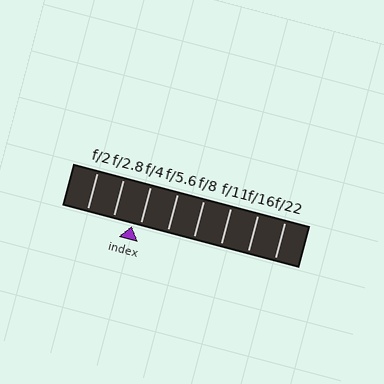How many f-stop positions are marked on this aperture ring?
There are 8 f-stop positions marked.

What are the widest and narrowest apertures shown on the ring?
The widest aperture shown is f/2 and the narrowest is f/22.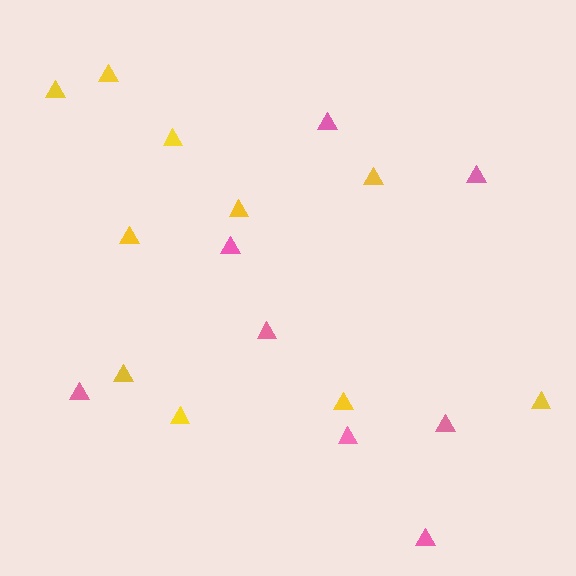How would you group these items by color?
There are 2 groups: one group of yellow triangles (10) and one group of pink triangles (8).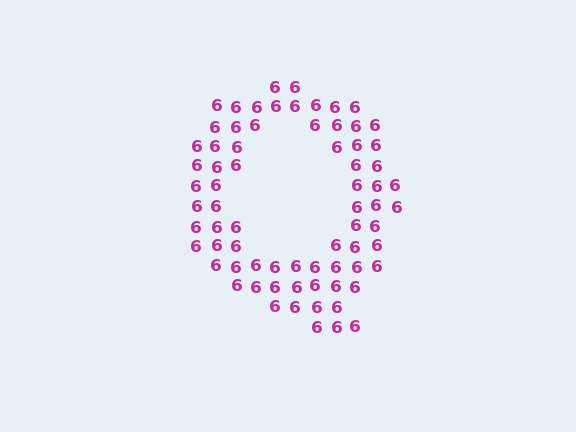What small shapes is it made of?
It is made of small digit 6's.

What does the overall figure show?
The overall figure shows the letter Q.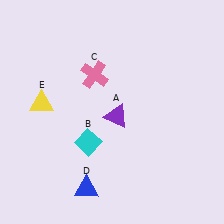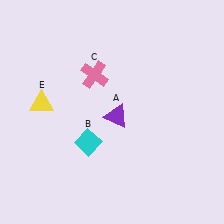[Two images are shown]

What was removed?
The blue triangle (D) was removed in Image 2.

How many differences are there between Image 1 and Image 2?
There is 1 difference between the two images.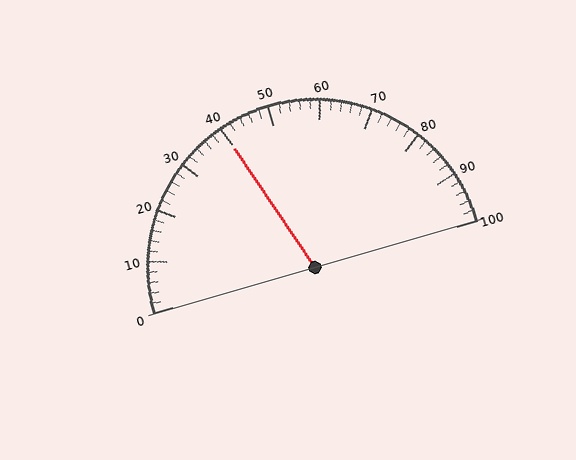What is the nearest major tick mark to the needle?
The nearest major tick mark is 40.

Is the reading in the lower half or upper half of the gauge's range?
The reading is in the lower half of the range (0 to 100).